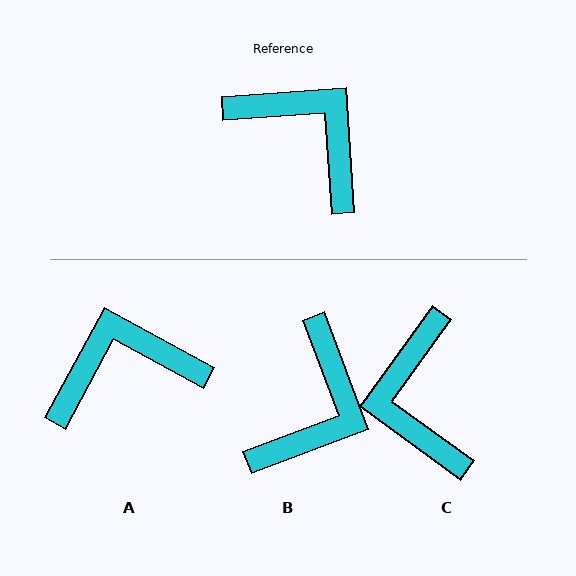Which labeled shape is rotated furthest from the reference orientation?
C, about 140 degrees away.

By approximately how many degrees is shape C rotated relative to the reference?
Approximately 140 degrees counter-clockwise.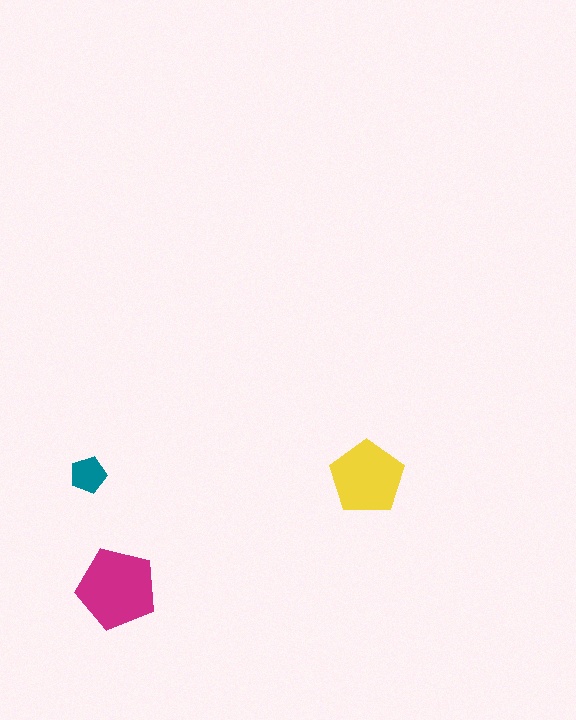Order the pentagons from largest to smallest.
the magenta one, the yellow one, the teal one.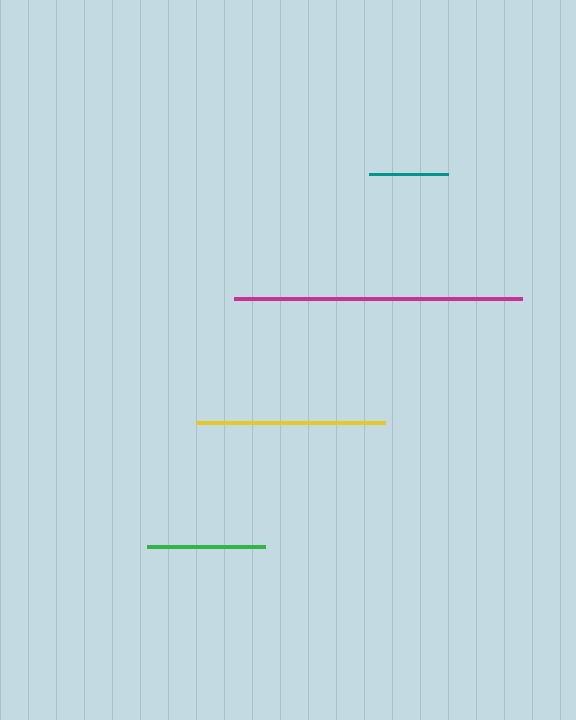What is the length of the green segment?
The green segment is approximately 118 pixels long.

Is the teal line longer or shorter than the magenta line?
The magenta line is longer than the teal line.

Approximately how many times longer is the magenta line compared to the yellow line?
The magenta line is approximately 1.5 times the length of the yellow line.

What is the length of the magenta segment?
The magenta segment is approximately 288 pixels long.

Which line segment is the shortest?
The teal line is the shortest at approximately 80 pixels.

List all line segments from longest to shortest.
From longest to shortest: magenta, yellow, green, teal.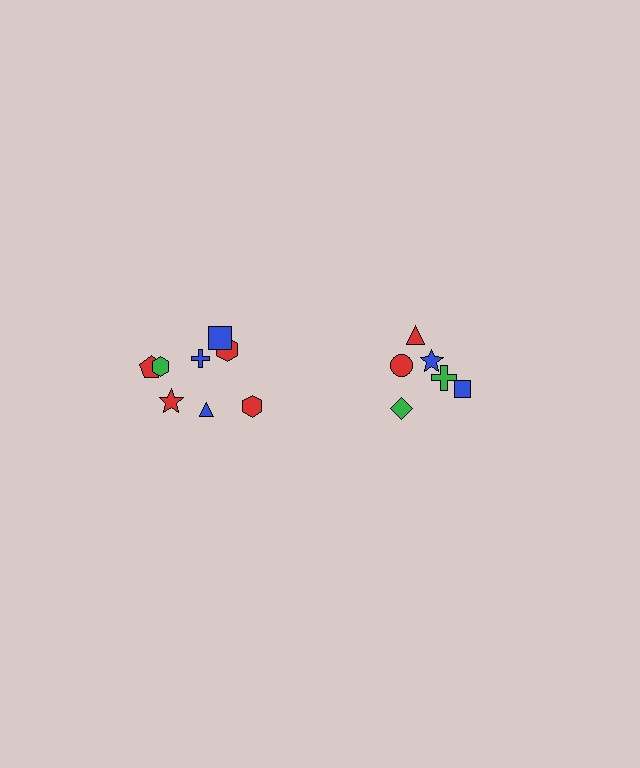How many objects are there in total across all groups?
There are 14 objects.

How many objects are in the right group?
There are 6 objects.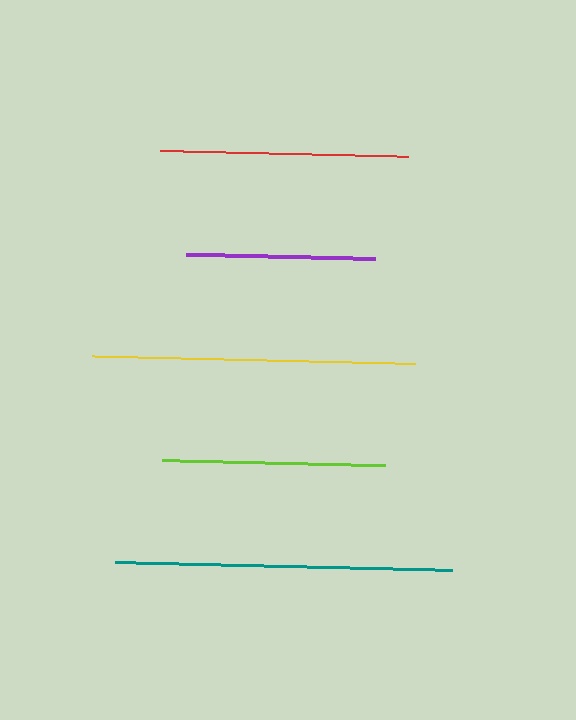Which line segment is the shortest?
The purple line is the shortest at approximately 189 pixels.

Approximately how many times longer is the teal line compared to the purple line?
The teal line is approximately 1.8 times the length of the purple line.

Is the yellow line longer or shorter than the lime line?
The yellow line is longer than the lime line.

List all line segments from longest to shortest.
From longest to shortest: teal, yellow, red, lime, purple.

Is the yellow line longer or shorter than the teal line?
The teal line is longer than the yellow line.